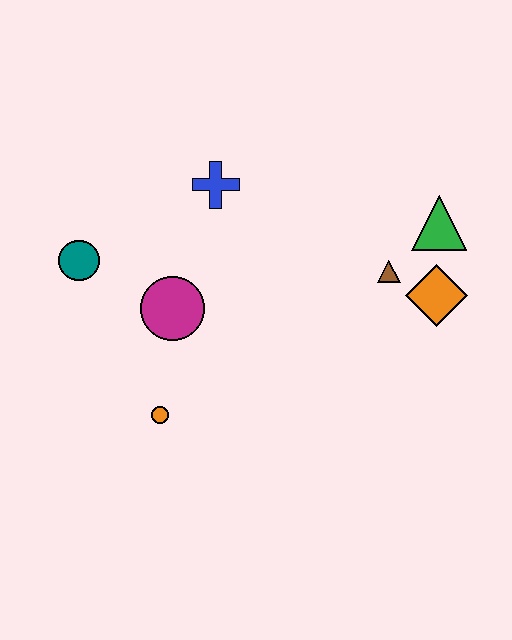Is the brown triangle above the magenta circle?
Yes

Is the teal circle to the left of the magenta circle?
Yes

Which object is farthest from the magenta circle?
The green triangle is farthest from the magenta circle.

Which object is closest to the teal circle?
The magenta circle is closest to the teal circle.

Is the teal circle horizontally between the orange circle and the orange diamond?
No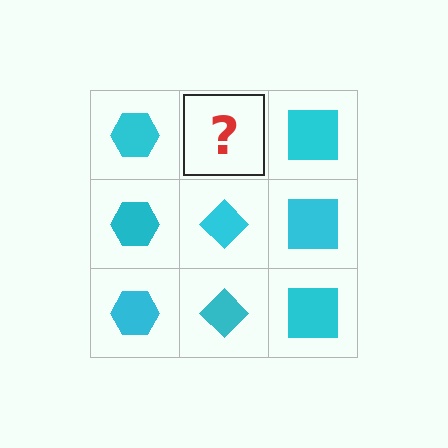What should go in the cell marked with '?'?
The missing cell should contain a cyan diamond.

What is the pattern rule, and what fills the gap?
The rule is that each column has a consistent shape. The gap should be filled with a cyan diamond.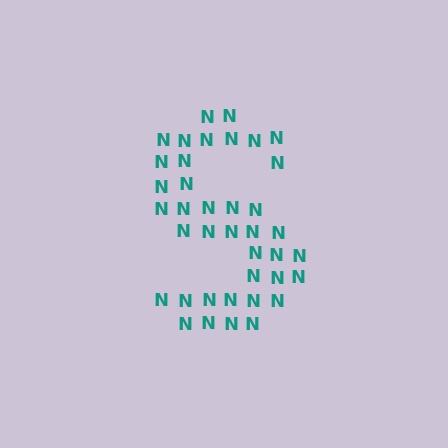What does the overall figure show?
The overall figure shows the letter S.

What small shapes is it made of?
It is made of small letter N's.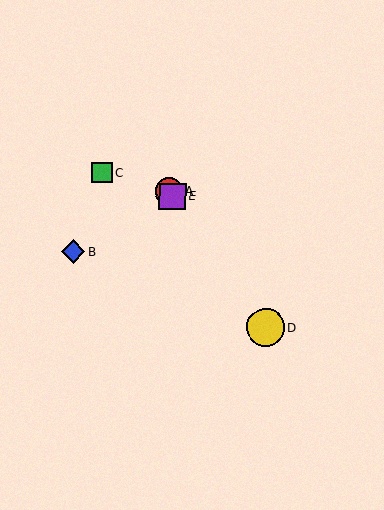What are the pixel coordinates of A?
Object A is at (168, 191).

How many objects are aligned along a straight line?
3 objects (A, D, E) are aligned along a straight line.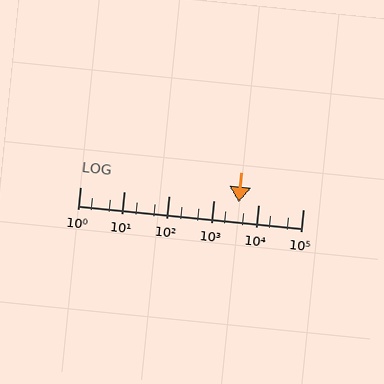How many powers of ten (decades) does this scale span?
The scale spans 5 decades, from 1 to 100000.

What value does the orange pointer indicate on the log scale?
The pointer indicates approximately 3600.